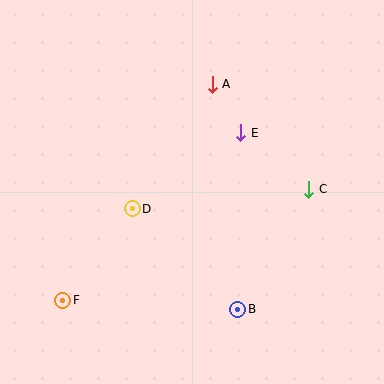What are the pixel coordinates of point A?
Point A is at (212, 84).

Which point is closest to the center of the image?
Point D at (132, 209) is closest to the center.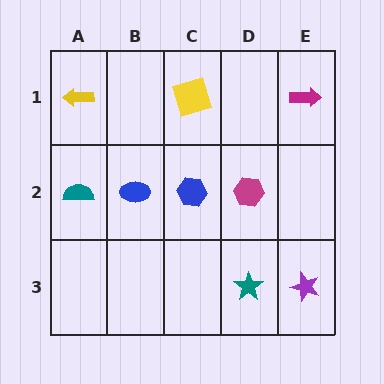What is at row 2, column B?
A blue ellipse.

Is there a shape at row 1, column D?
No, that cell is empty.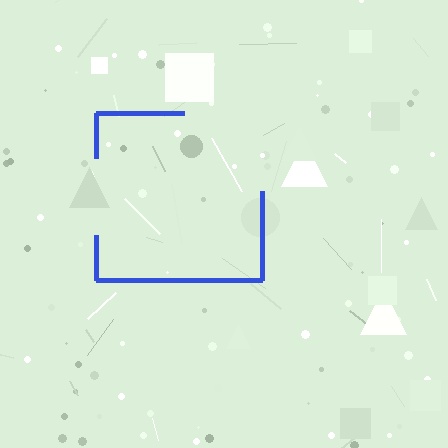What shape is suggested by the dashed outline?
The dashed outline suggests a square.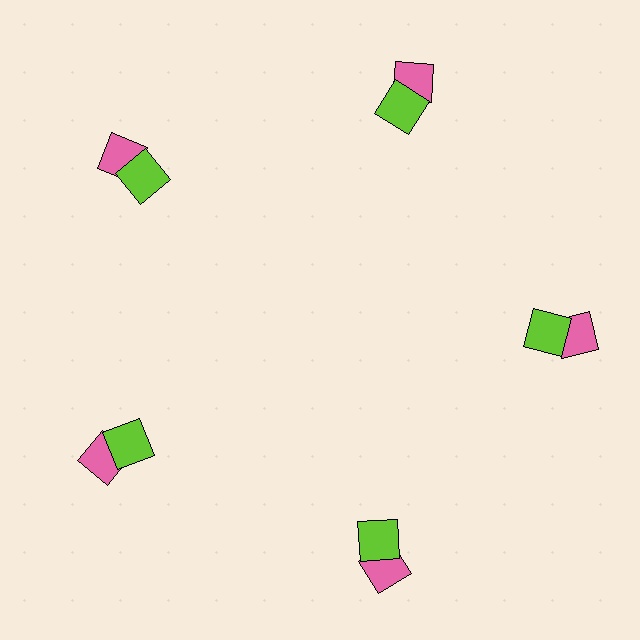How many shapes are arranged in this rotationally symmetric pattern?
There are 10 shapes, arranged in 5 groups of 2.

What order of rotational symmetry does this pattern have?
This pattern has 5-fold rotational symmetry.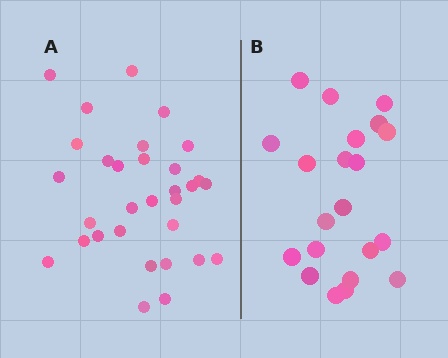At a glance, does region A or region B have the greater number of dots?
Region A (the left region) has more dots.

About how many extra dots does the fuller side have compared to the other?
Region A has roughly 10 or so more dots than region B.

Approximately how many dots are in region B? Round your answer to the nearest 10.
About 20 dots. (The exact count is 21, which rounds to 20.)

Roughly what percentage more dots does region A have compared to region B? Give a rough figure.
About 50% more.